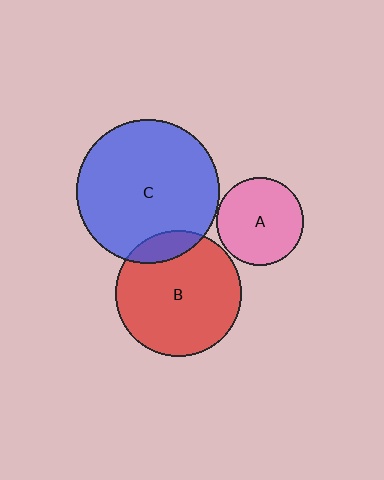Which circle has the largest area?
Circle C (blue).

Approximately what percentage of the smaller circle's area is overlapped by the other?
Approximately 15%.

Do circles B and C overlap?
Yes.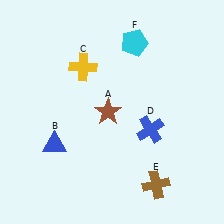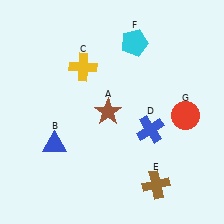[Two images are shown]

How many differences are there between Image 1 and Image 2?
There is 1 difference between the two images.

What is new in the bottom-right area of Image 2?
A red circle (G) was added in the bottom-right area of Image 2.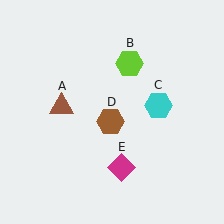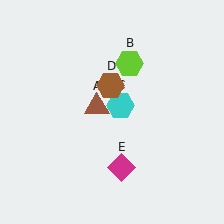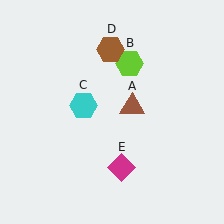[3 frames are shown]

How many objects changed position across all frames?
3 objects changed position: brown triangle (object A), cyan hexagon (object C), brown hexagon (object D).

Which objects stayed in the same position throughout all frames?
Lime hexagon (object B) and magenta diamond (object E) remained stationary.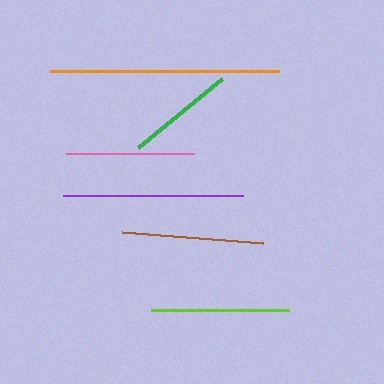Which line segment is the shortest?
The green line is the shortest at approximately 109 pixels.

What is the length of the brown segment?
The brown segment is approximately 141 pixels long.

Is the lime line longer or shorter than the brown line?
The brown line is longer than the lime line.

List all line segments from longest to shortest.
From longest to shortest: orange, purple, brown, lime, pink, green.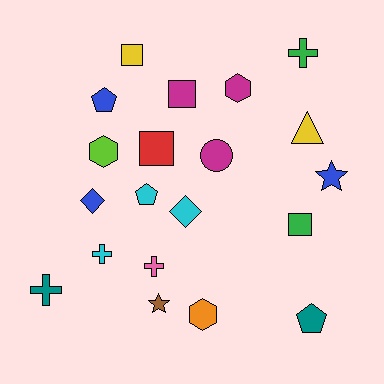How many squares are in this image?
There are 4 squares.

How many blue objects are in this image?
There are 3 blue objects.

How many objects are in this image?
There are 20 objects.